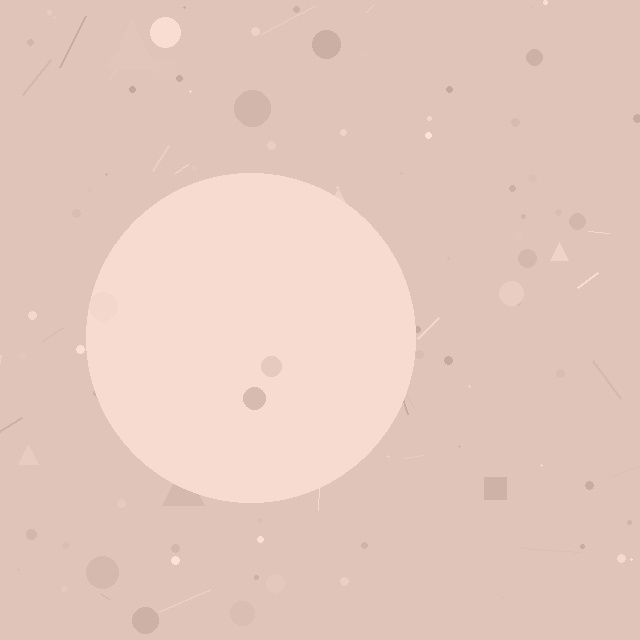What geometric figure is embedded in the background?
A circle is embedded in the background.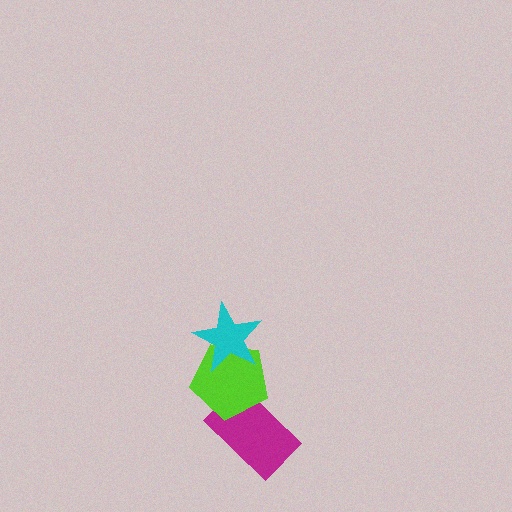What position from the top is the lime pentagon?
The lime pentagon is 2nd from the top.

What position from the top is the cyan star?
The cyan star is 1st from the top.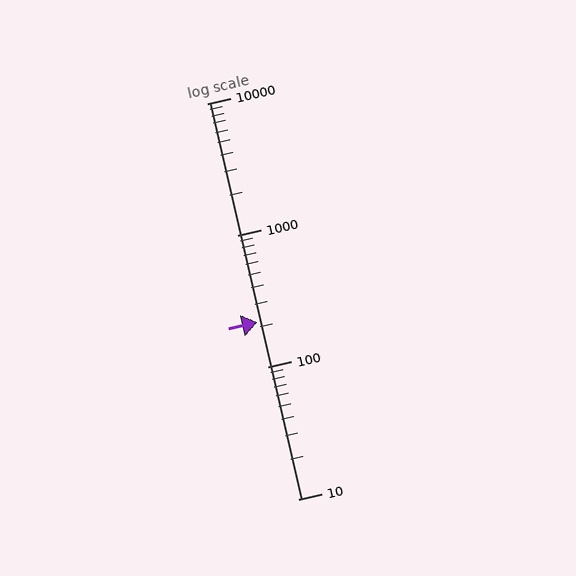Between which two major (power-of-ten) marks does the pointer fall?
The pointer is between 100 and 1000.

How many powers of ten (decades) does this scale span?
The scale spans 3 decades, from 10 to 10000.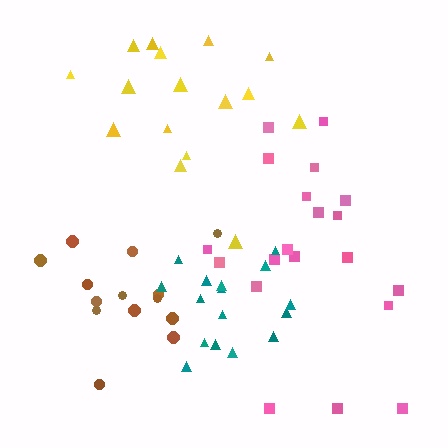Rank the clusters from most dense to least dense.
teal, brown, yellow, pink.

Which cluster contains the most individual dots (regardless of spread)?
Pink (20).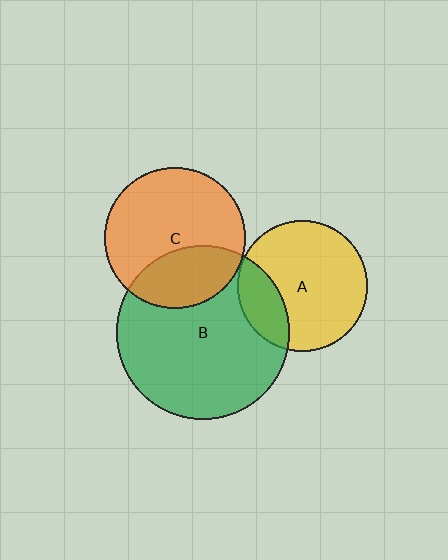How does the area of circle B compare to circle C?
Approximately 1.5 times.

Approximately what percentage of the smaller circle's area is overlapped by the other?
Approximately 25%.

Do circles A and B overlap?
Yes.